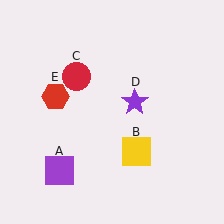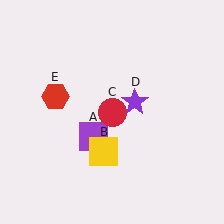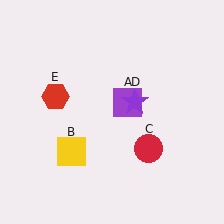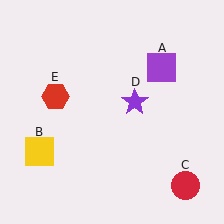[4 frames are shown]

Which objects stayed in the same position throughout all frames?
Purple star (object D) and red hexagon (object E) remained stationary.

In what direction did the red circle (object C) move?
The red circle (object C) moved down and to the right.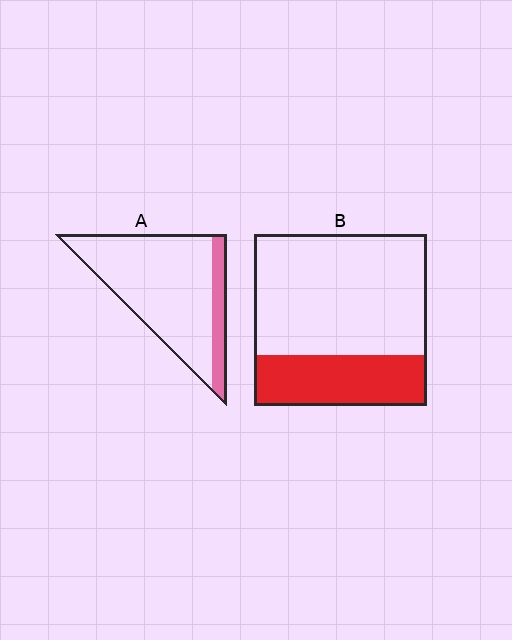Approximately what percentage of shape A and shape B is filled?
A is approximately 15% and B is approximately 30%.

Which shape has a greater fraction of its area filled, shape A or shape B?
Shape B.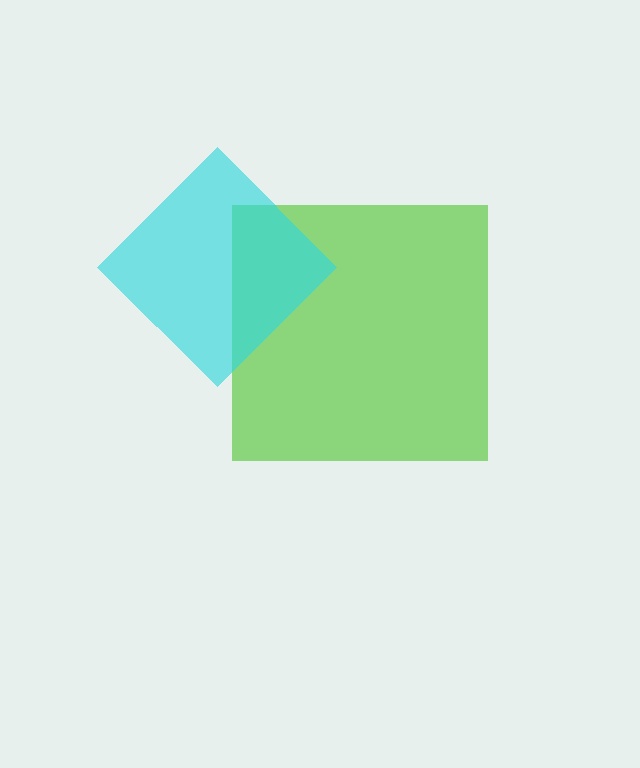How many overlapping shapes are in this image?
There are 2 overlapping shapes in the image.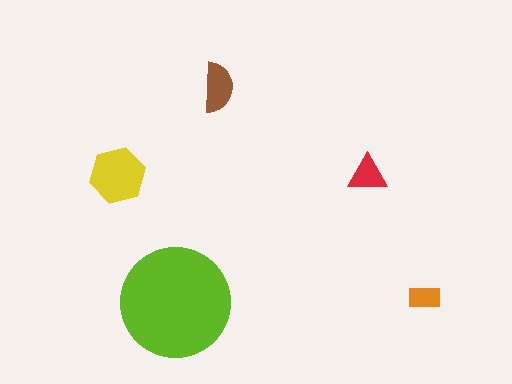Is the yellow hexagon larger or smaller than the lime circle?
Smaller.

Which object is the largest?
The lime circle.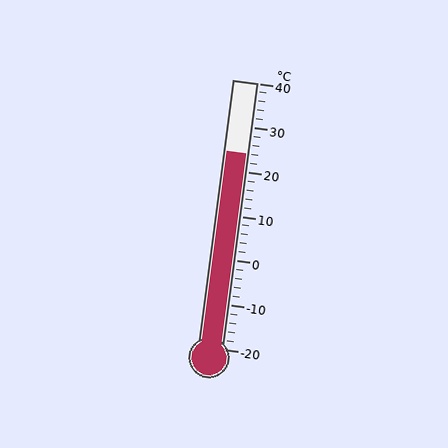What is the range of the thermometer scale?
The thermometer scale ranges from -20°C to 40°C.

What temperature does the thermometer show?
The thermometer shows approximately 24°C.